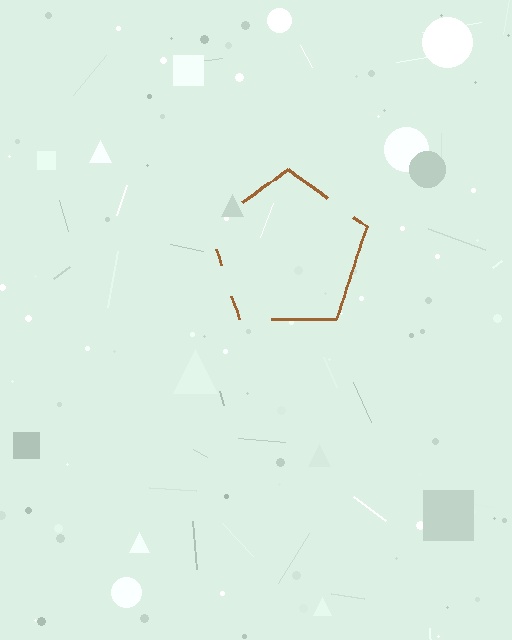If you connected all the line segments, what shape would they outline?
They would outline a pentagon.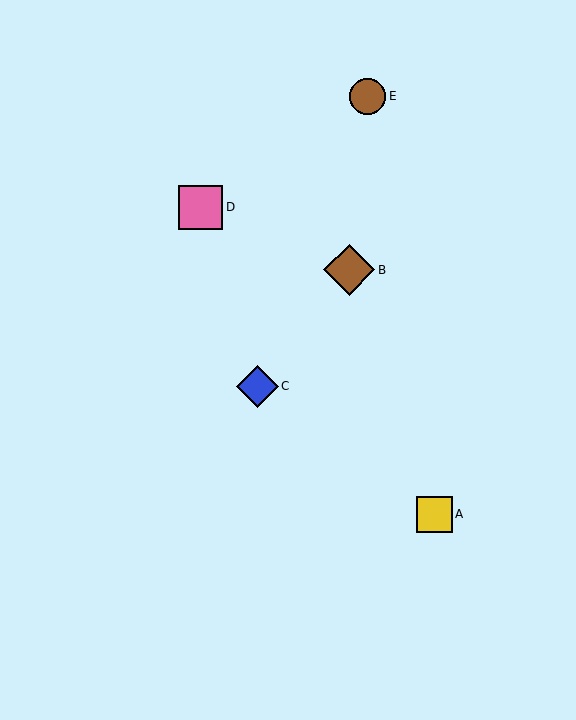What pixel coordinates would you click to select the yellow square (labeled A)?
Click at (434, 514) to select the yellow square A.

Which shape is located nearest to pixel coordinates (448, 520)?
The yellow square (labeled A) at (434, 514) is nearest to that location.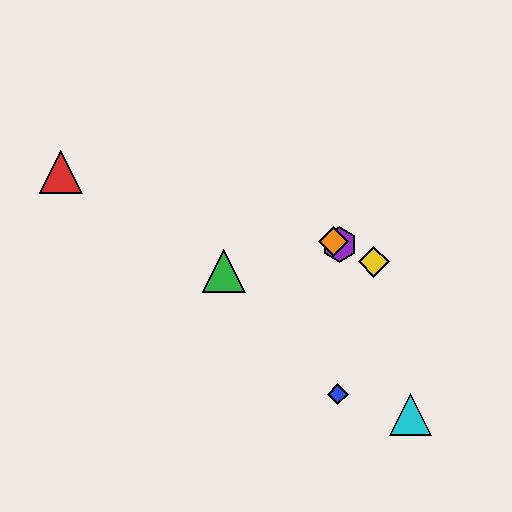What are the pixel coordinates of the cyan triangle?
The cyan triangle is at (410, 415).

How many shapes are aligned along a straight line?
3 shapes (the yellow diamond, the purple hexagon, the orange diamond) are aligned along a straight line.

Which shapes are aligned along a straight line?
The yellow diamond, the purple hexagon, the orange diamond are aligned along a straight line.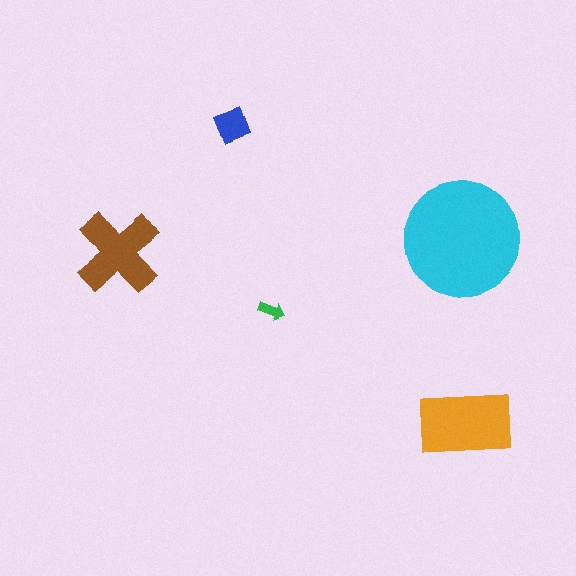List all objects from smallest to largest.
The green arrow, the blue square, the brown cross, the orange rectangle, the cyan circle.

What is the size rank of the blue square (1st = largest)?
4th.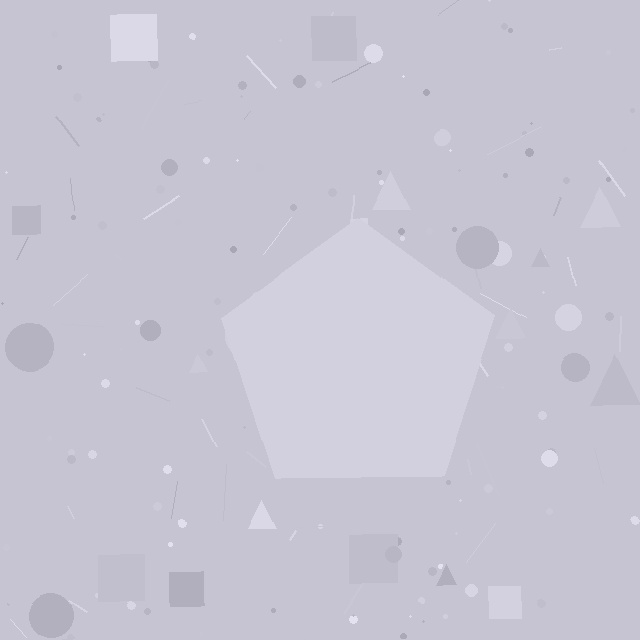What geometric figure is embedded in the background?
A pentagon is embedded in the background.